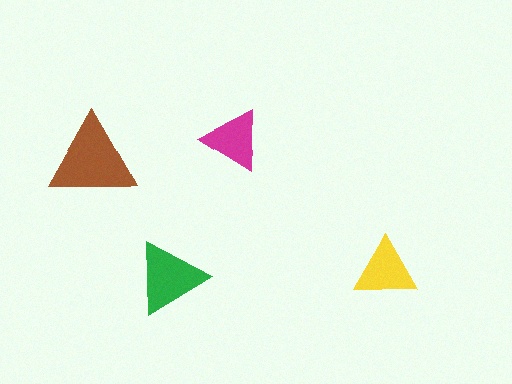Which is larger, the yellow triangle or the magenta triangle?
The yellow one.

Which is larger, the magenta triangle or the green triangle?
The green one.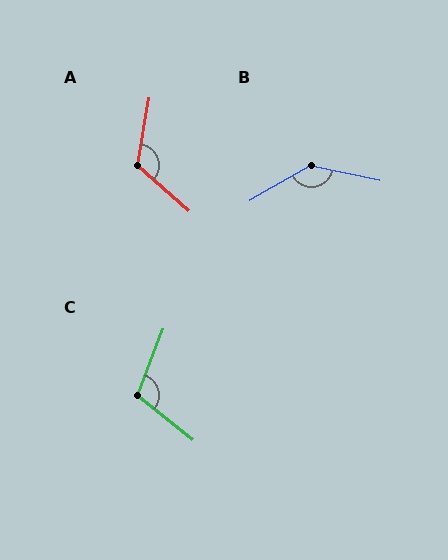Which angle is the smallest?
C, at approximately 108 degrees.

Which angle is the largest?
B, at approximately 138 degrees.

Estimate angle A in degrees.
Approximately 122 degrees.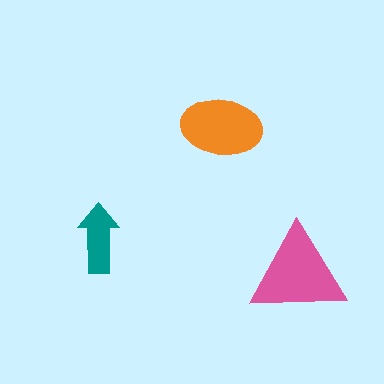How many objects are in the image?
There are 3 objects in the image.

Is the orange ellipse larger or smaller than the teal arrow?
Larger.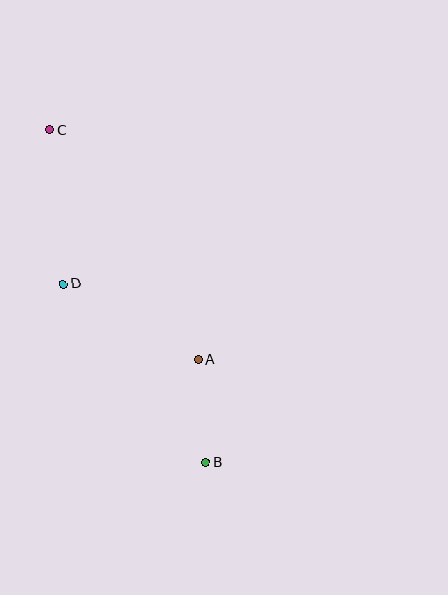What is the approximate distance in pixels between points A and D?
The distance between A and D is approximately 155 pixels.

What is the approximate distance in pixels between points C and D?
The distance between C and D is approximately 155 pixels.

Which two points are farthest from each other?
Points B and C are farthest from each other.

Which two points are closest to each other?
Points A and B are closest to each other.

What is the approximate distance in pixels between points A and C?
The distance between A and C is approximately 274 pixels.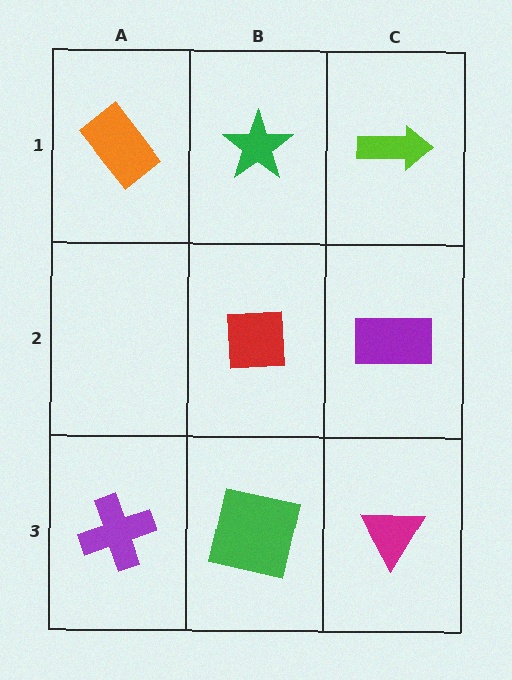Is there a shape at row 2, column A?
No, that cell is empty.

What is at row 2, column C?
A purple rectangle.